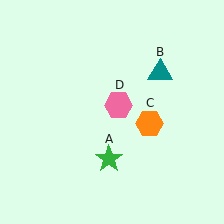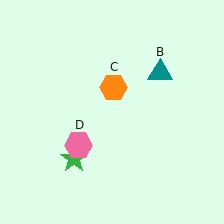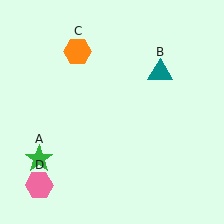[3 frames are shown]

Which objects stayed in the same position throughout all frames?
Teal triangle (object B) remained stationary.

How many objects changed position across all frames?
3 objects changed position: green star (object A), orange hexagon (object C), pink hexagon (object D).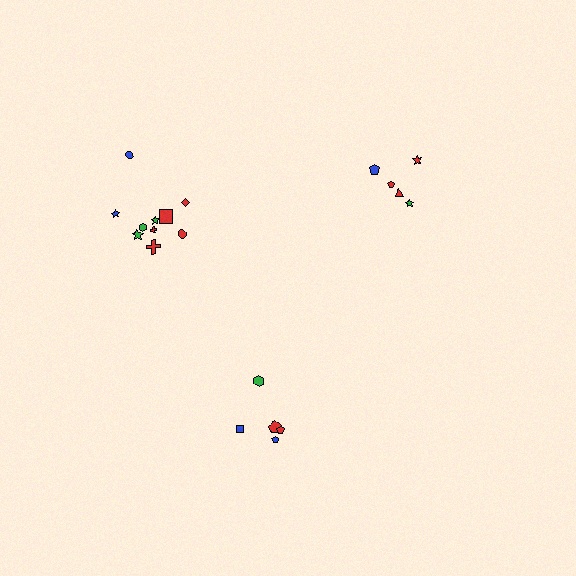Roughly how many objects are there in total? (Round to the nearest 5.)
Roughly 20 objects in total.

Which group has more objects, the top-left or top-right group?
The top-left group.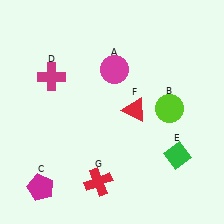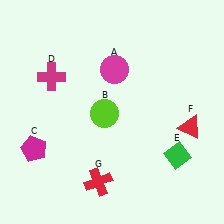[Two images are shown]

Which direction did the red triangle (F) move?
The red triangle (F) moved right.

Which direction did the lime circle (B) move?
The lime circle (B) moved left.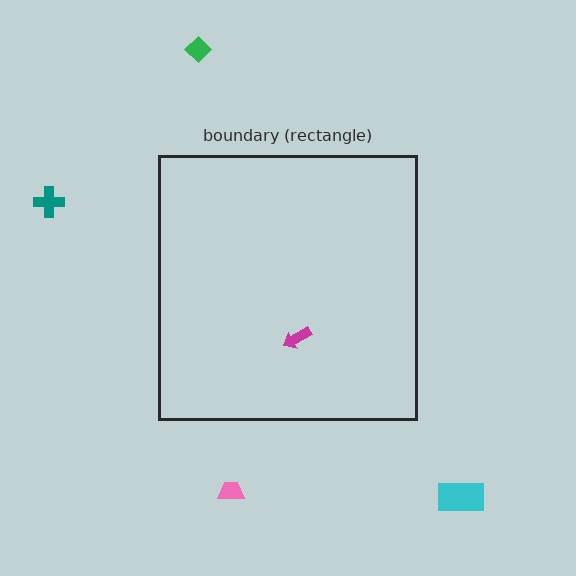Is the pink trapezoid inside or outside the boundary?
Outside.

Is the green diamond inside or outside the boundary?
Outside.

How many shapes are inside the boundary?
1 inside, 4 outside.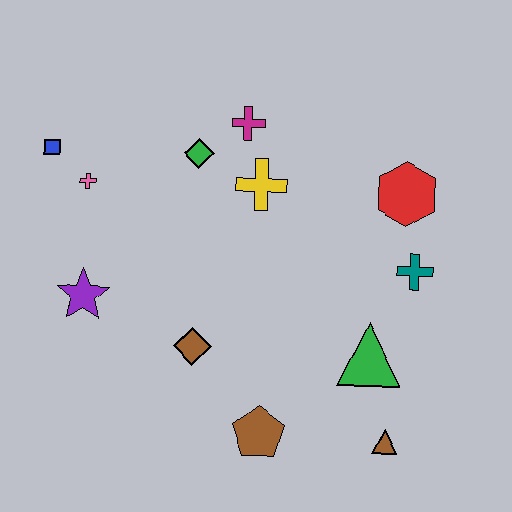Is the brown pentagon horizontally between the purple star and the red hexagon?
Yes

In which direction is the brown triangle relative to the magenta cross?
The brown triangle is below the magenta cross.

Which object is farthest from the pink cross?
The brown triangle is farthest from the pink cross.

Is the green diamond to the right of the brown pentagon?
No